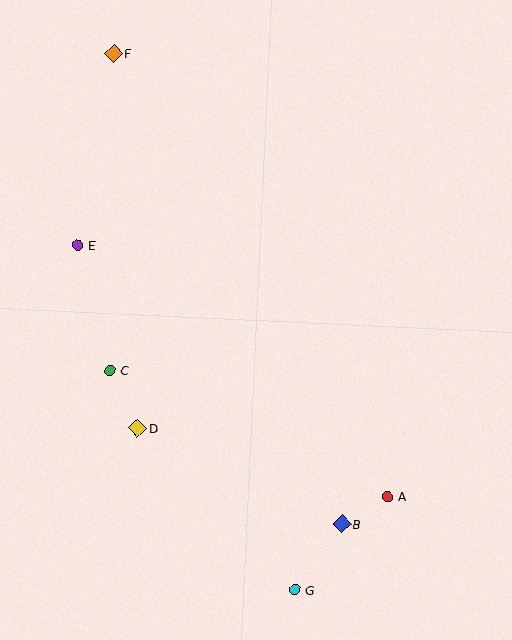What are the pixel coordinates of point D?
Point D is at (138, 428).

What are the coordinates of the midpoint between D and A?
The midpoint between D and A is at (262, 462).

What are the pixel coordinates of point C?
Point C is at (110, 370).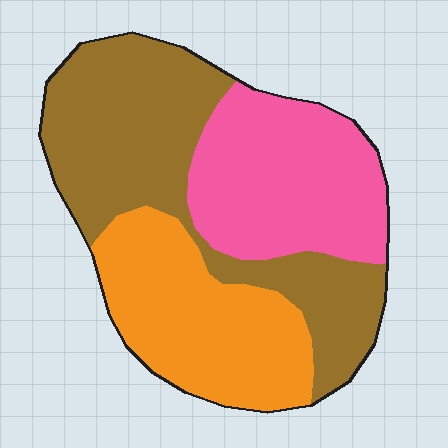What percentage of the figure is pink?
Pink covers roughly 30% of the figure.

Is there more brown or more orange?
Brown.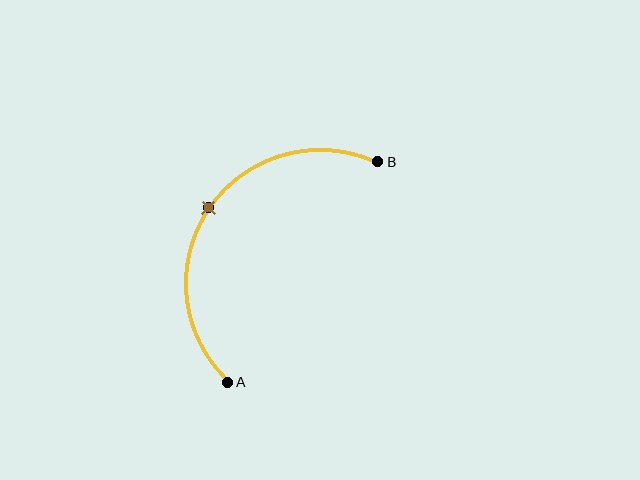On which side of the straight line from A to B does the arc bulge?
The arc bulges above and to the left of the straight line connecting A and B.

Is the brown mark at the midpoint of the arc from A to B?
Yes. The brown mark lies on the arc at equal arc-length from both A and B — it is the arc midpoint.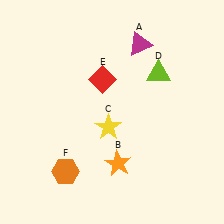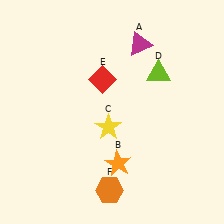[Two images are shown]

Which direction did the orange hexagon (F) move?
The orange hexagon (F) moved right.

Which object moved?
The orange hexagon (F) moved right.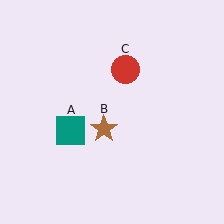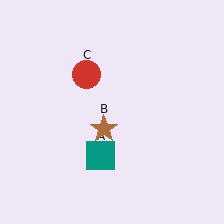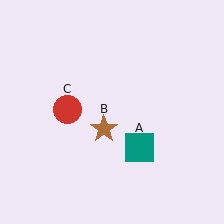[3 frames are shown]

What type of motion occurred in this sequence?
The teal square (object A), red circle (object C) rotated counterclockwise around the center of the scene.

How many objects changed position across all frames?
2 objects changed position: teal square (object A), red circle (object C).